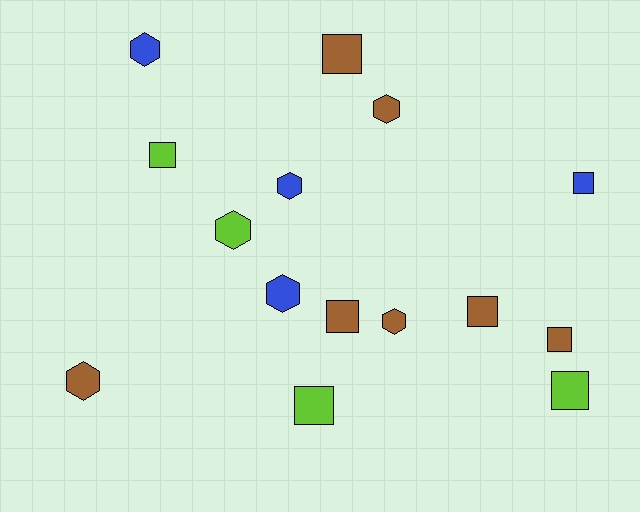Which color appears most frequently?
Brown, with 7 objects.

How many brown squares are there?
There are 4 brown squares.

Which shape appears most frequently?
Square, with 8 objects.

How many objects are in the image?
There are 15 objects.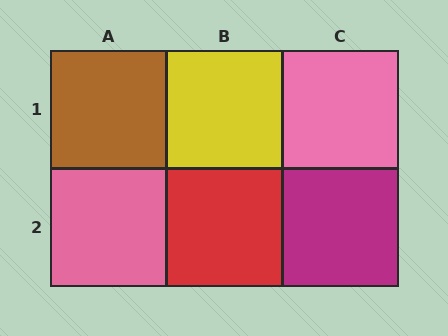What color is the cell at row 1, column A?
Brown.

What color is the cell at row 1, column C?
Pink.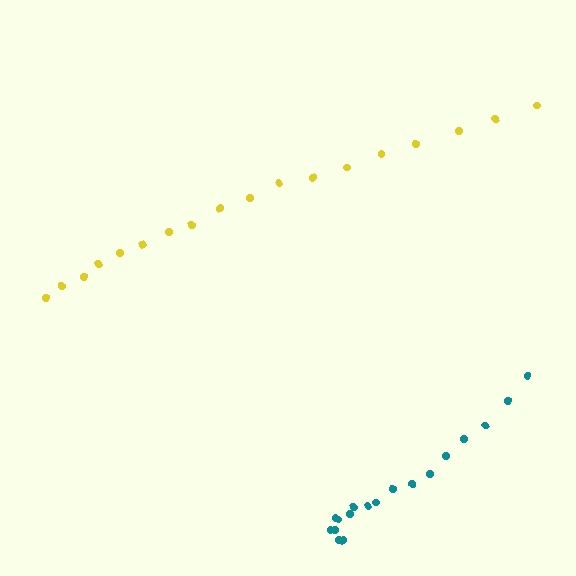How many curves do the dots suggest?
There are 2 distinct paths.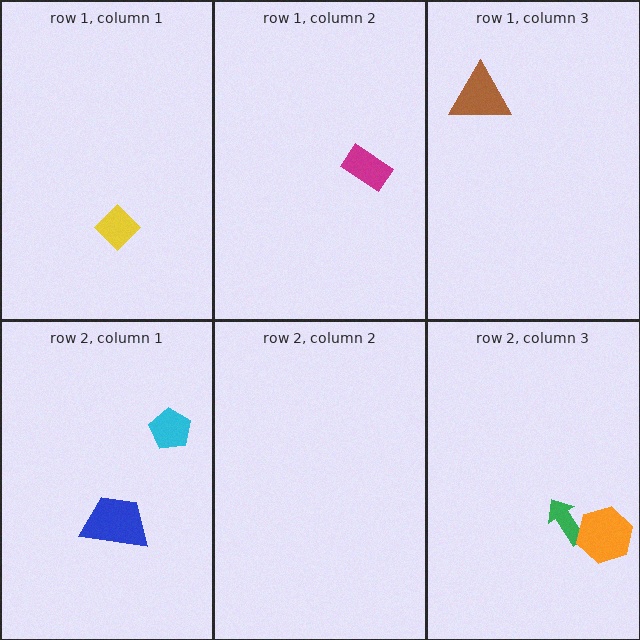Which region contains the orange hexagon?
The row 2, column 3 region.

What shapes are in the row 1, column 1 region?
The yellow diamond.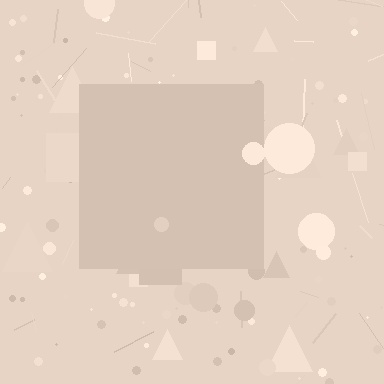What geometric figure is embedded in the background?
A square is embedded in the background.